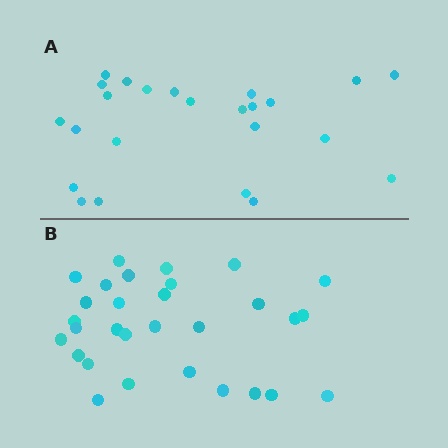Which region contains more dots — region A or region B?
Region B (the bottom region) has more dots.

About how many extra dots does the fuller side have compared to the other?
Region B has about 6 more dots than region A.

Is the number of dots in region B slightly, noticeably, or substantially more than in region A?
Region B has noticeably more, but not dramatically so. The ratio is roughly 1.2 to 1.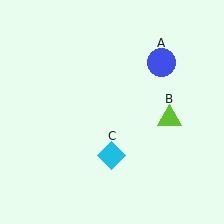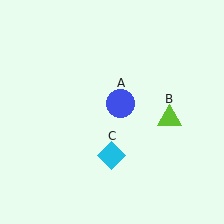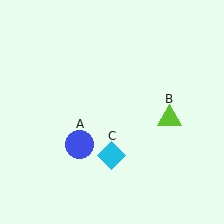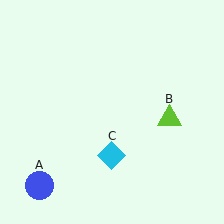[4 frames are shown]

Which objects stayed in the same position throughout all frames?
Lime triangle (object B) and cyan diamond (object C) remained stationary.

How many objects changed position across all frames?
1 object changed position: blue circle (object A).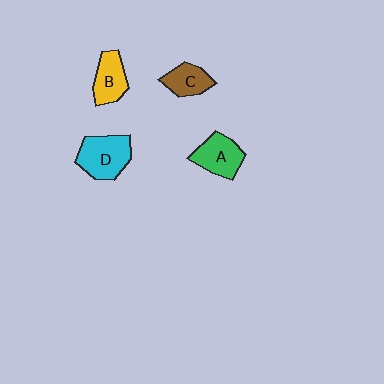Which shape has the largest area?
Shape D (cyan).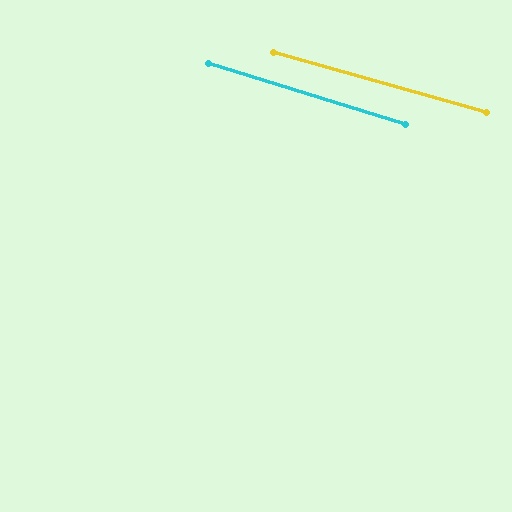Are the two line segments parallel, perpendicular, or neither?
Parallel — their directions differ by only 1.3°.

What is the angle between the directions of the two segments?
Approximately 1 degree.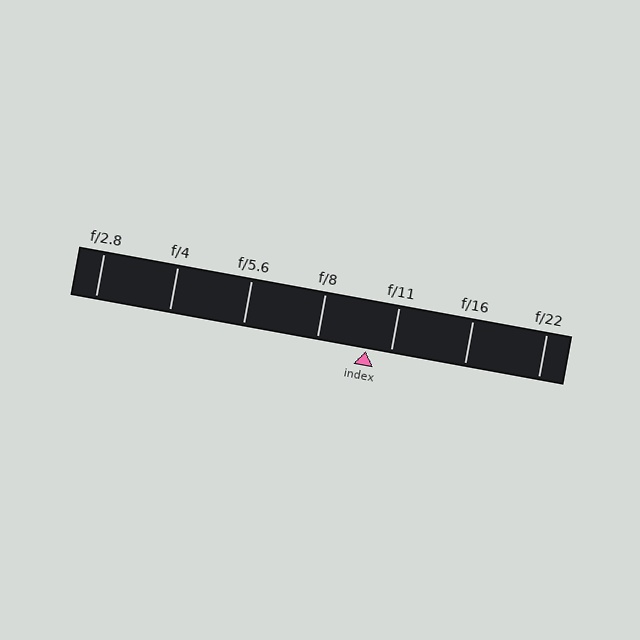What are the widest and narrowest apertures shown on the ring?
The widest aperture shown is f/2.8 and the narrowest is f/22.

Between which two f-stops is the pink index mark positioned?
The index mark is between f/8 and f/11.